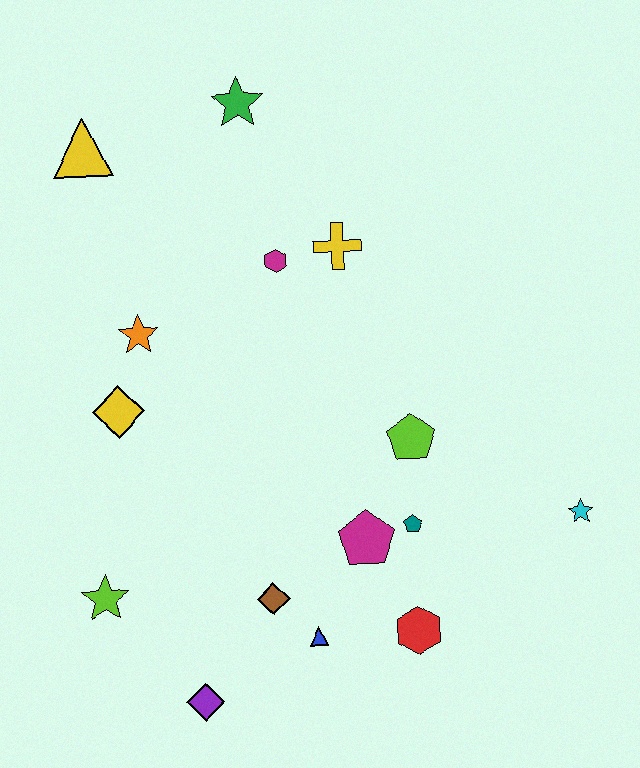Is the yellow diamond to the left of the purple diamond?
Yes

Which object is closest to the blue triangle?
The brown diamond is closest to the blue triangle.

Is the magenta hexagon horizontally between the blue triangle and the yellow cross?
No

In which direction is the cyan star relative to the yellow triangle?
The cyan star is to the right of the yellow triangle.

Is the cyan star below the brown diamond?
No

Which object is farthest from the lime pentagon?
The yellow triangle is farthest from the lime pentagon.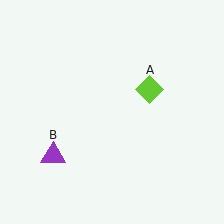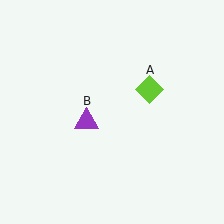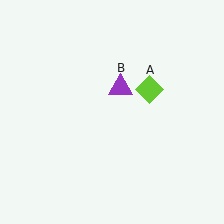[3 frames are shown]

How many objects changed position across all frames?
1 object changed position: purple triangle (object B).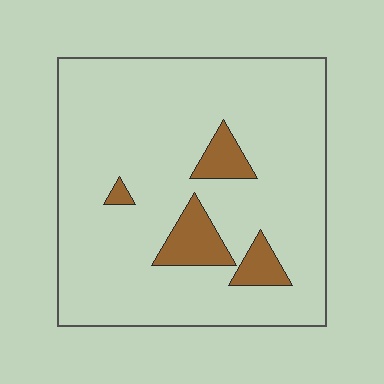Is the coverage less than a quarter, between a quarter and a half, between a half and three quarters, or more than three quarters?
Less than a quarter.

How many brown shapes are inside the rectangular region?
4.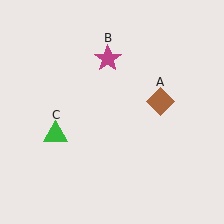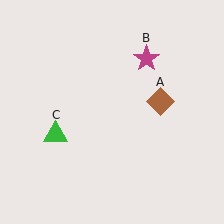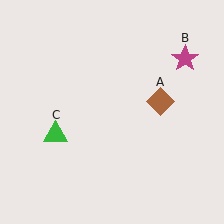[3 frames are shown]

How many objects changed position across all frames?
1 object changed position: magenta star (object B).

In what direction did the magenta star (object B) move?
The magenta star (object B) moved right.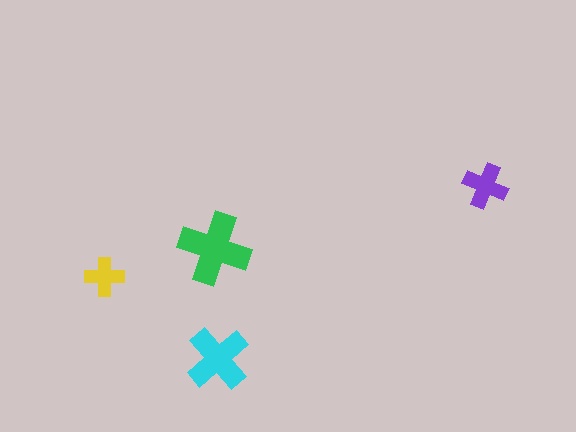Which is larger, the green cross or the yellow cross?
The green one.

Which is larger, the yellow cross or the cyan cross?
The cyan one.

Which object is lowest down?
The cyan cross is bottommost.